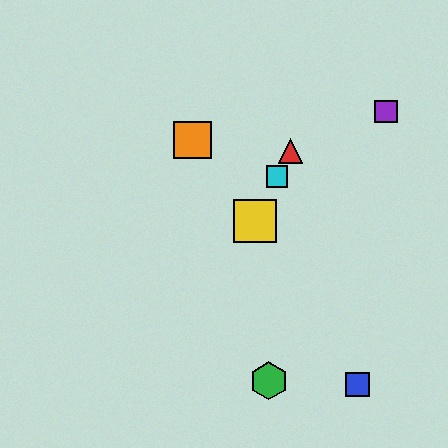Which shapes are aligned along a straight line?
The red triangle, the yellow square, the cyan square are aligned along a straight line.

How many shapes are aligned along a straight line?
3 shapes (the red triangle, the yellow square, the cyan square) are aligned along a straight line.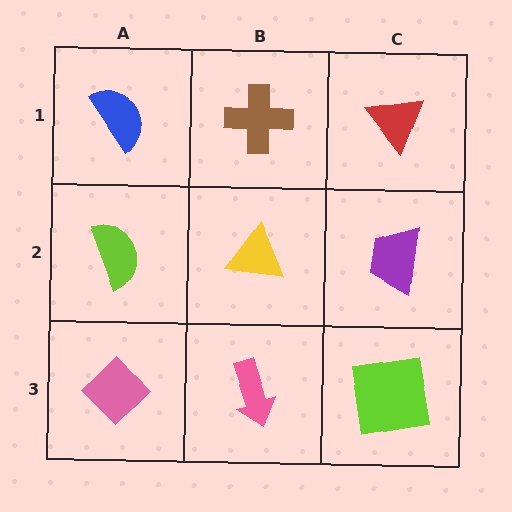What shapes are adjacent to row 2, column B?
A brown cross (row 1, column B), a pink arrow (row 3, column B), a lime semicircle (row 2, column A), a purple trapezoid (row 2, column C).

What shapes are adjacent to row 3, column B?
A yellow triangle (row 2, column B), a pink diamond (row 3, column A), a lime square (row 3, column C).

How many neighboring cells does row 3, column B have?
3.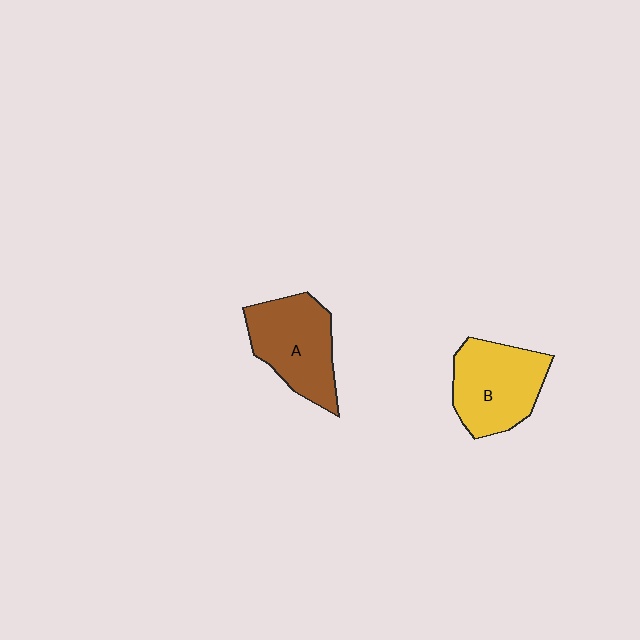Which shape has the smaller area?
Shape A (brown).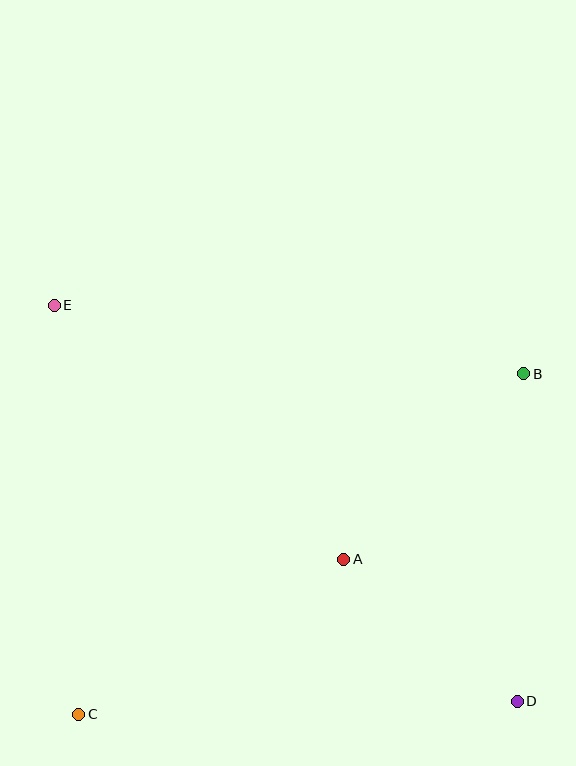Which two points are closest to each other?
Points A and D are closest to each other.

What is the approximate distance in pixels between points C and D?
The distance between C and D is approximately 438 pixels.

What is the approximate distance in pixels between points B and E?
The distance between B and E is approximately 475 pixels.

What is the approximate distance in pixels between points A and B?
The distance between A and B is approximately 259 pixels.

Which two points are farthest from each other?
Points D and E are farthest from each other.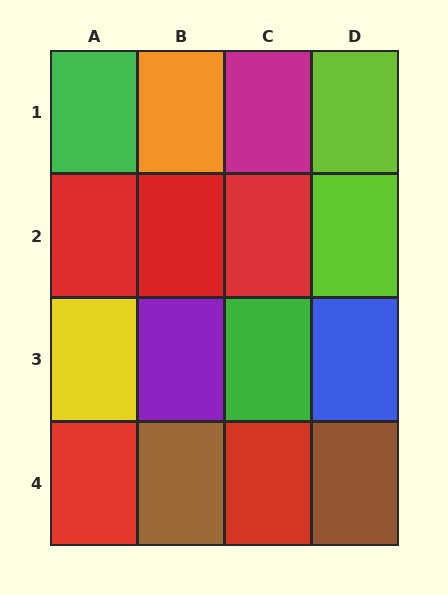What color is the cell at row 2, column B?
Red.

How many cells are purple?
1 cell is purple.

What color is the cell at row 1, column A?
Green.